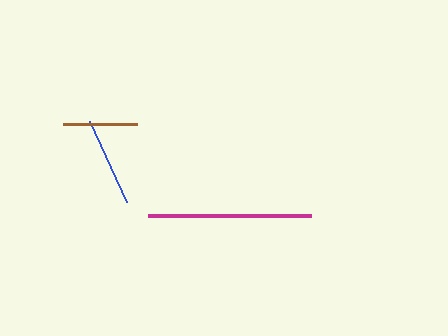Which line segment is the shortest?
The brown line is the shortest at approximately 75 pixels.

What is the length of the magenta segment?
The magenta segment is approximately 164 pixels long.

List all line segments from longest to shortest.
From longest to shortest: magenta, blue, brown.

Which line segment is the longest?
The magenta line is the longest at approximately 164 pixels.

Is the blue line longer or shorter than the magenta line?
The magenta line is longer than the blue line.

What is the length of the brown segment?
The brown segment is approximately 75 pixels long.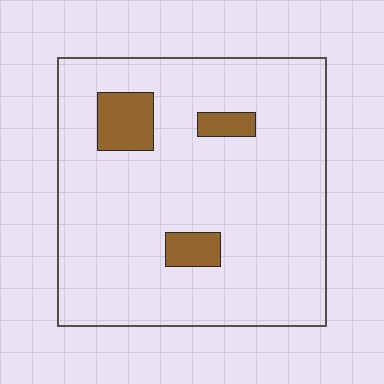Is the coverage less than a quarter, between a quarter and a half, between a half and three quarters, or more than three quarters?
Less than a quarter.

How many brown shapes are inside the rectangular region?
3.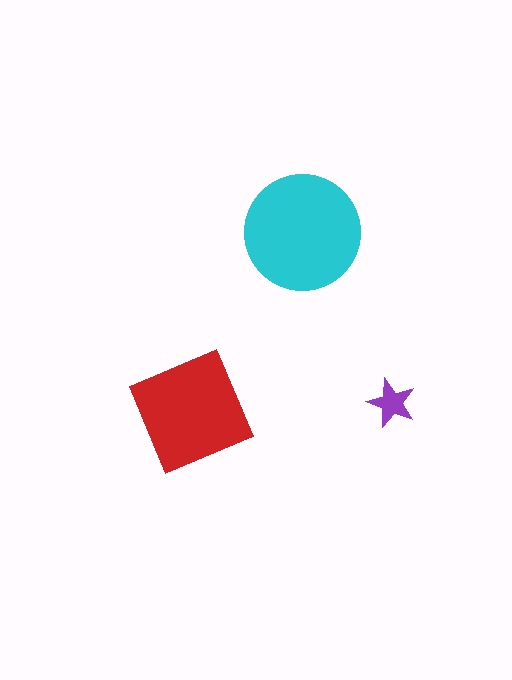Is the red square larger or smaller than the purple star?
Larger.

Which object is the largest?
The cyan circle.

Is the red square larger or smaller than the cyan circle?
Smaller.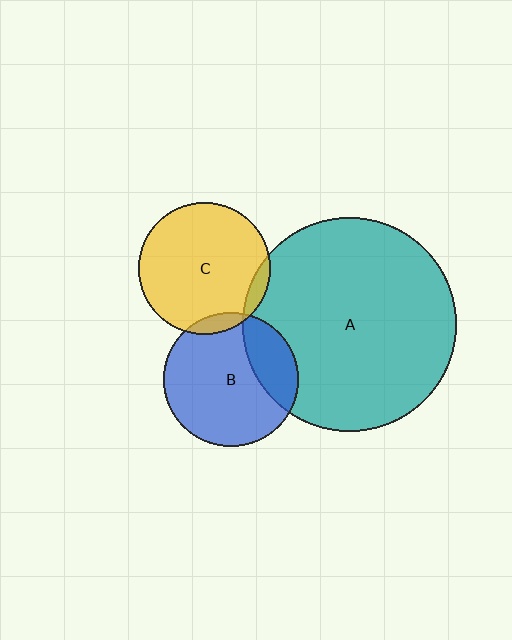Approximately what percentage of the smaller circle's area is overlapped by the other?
Approximately 5%.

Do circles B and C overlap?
Yes.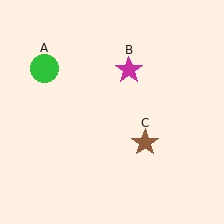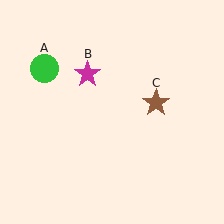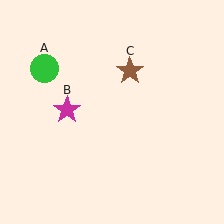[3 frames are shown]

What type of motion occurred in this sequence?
The magenta star (object B), brown star (object C) rotated counterclockwise around the center of the scene.